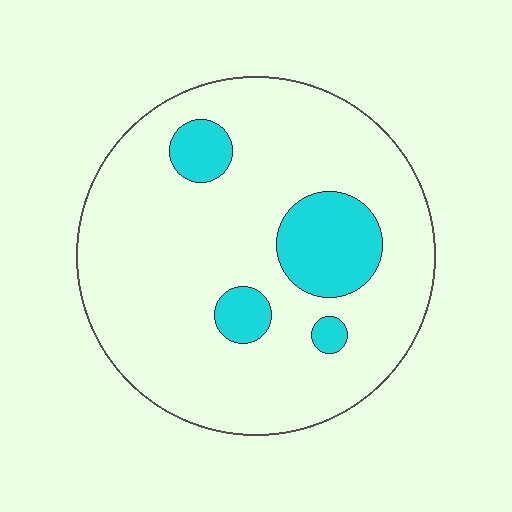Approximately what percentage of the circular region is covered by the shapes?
Approximately 15%.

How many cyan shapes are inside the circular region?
4.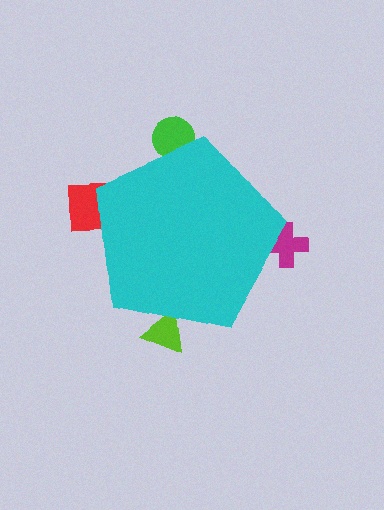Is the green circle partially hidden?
Yes, the green circle is partially hidden behind the cyan pentagon.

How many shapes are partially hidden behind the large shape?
4 shapes are partially hidden.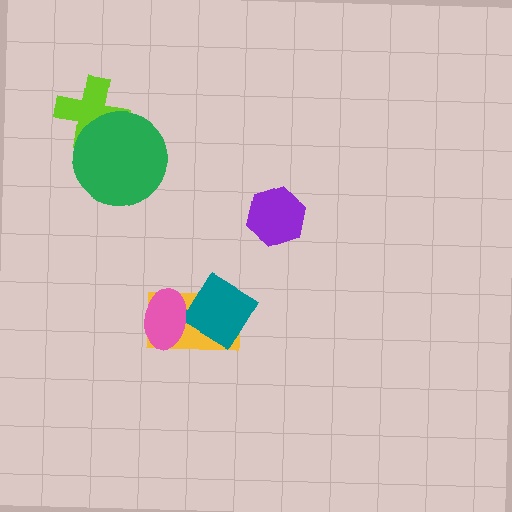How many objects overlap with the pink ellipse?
1 object overlaps with the pink ellipse.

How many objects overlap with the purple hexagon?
0 objects overlap with the purple hexagon.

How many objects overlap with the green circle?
1 object overlaps with the green circle.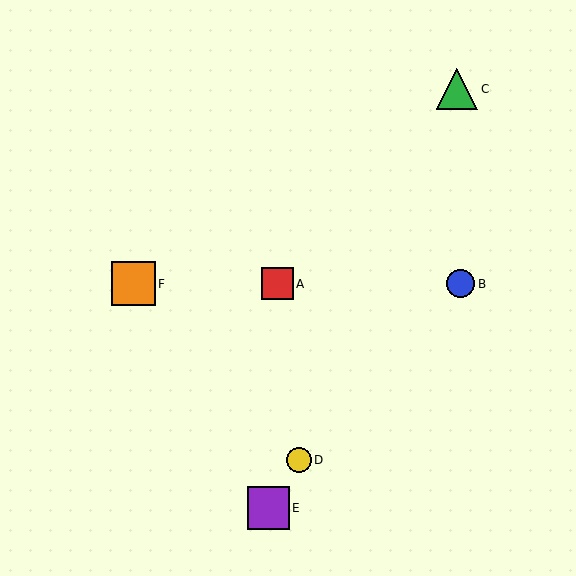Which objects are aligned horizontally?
Objects A, B, F are aligned horizontally.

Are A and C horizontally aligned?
No, A is at y≈284 and C is at y≈89.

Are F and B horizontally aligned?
Yes, both are at y≈284.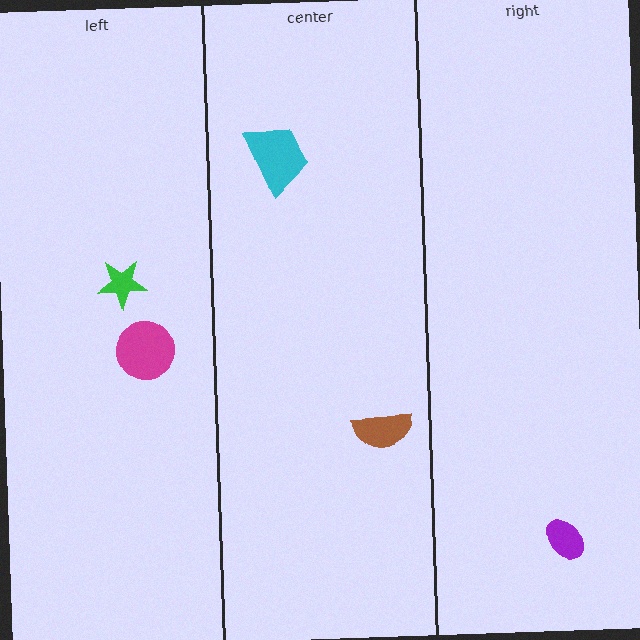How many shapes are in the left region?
2.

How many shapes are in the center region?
2.